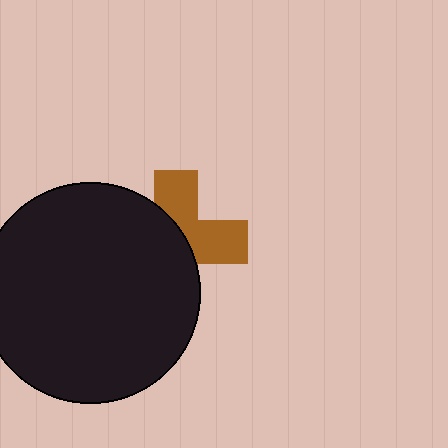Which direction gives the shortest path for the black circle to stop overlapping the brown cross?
Moving left gives the shortest separation.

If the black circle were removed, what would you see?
You would see the complete brown cross.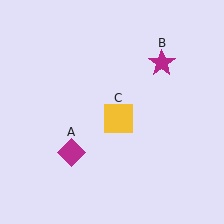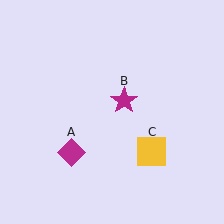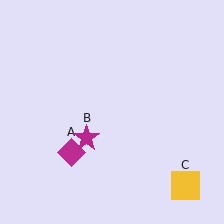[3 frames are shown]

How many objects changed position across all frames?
2 objects changed position: magenta star (object B), yellow square (object C).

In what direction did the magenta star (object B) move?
The magenta star (object B) moved down and to the left.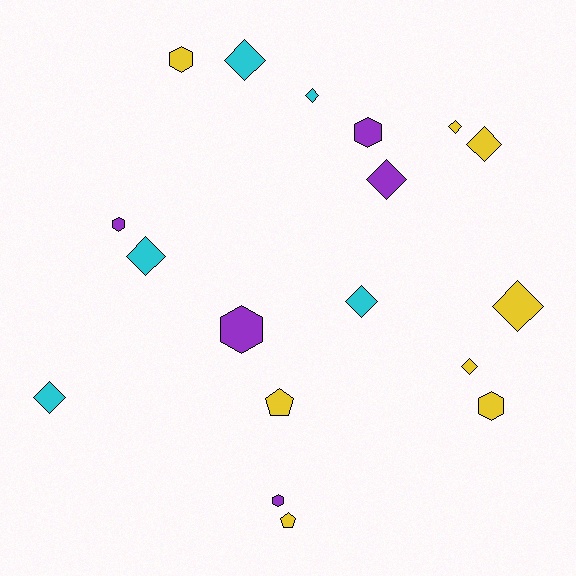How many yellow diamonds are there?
There are 4 yellow diamonds.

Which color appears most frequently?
Yellow, with 8 objects.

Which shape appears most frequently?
Diamond, with 10 objects.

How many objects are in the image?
There are 18 objects.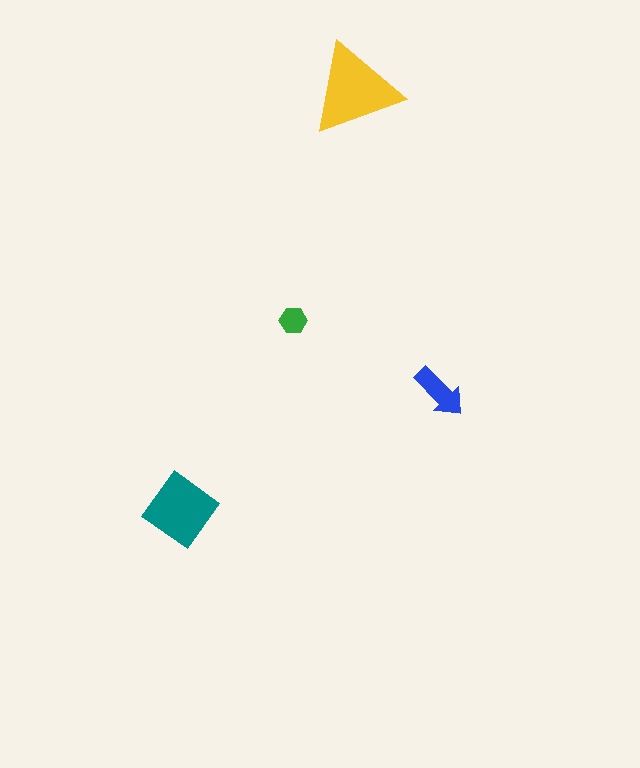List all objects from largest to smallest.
The yellow triangle, the teal diamond, the blue arrow, the green hexagon.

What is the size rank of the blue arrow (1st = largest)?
3rd.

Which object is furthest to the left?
The teal diamond is leftmost.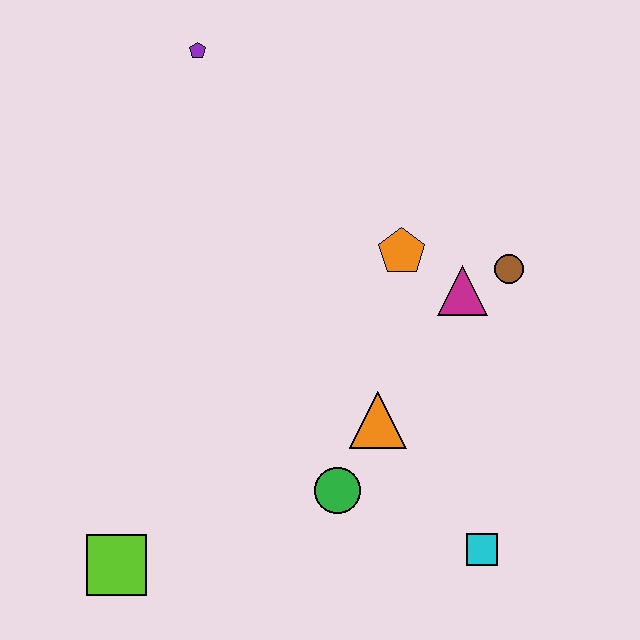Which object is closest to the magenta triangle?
The brown circle is closest to the magenta triangle.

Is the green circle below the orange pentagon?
Yes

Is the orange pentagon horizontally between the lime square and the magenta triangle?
Yes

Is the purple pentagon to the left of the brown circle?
Yes